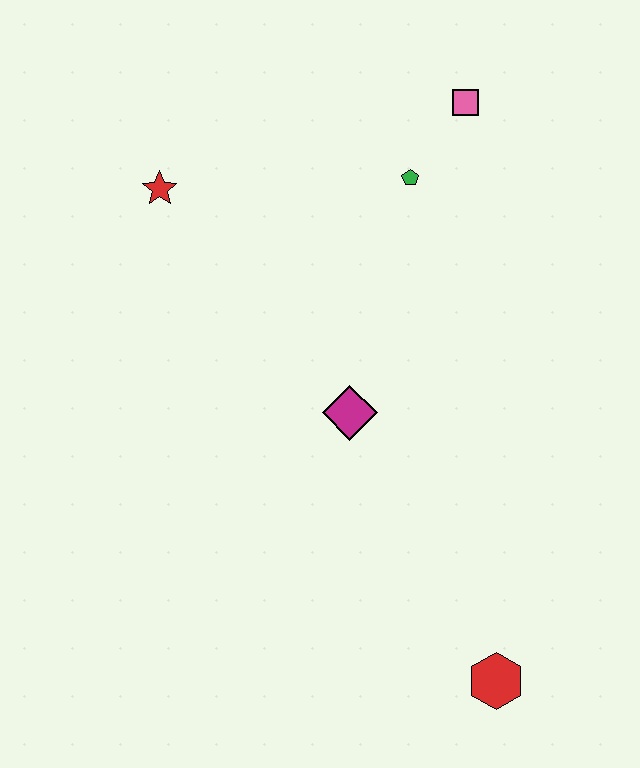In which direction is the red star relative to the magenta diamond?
The red star is above the magenta diamond.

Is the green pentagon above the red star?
Yes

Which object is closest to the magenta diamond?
The green pentagon is closest to the magenta diamond.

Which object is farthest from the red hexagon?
The red star is farthest from the red hexagon.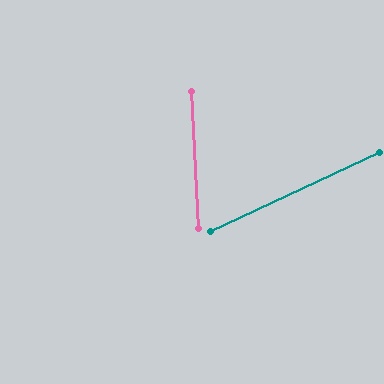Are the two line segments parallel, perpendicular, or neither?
Neither parallel nor perpendicular — they differ by about 68°.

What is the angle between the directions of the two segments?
Approximately 68 degrees.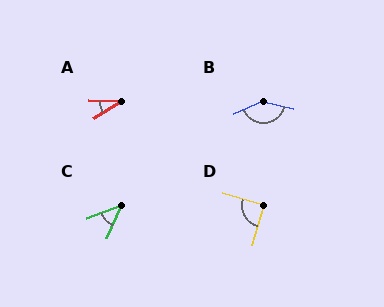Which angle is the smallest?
A, at approximately 33 degrees.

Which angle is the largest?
B, at approximately 144 degrees.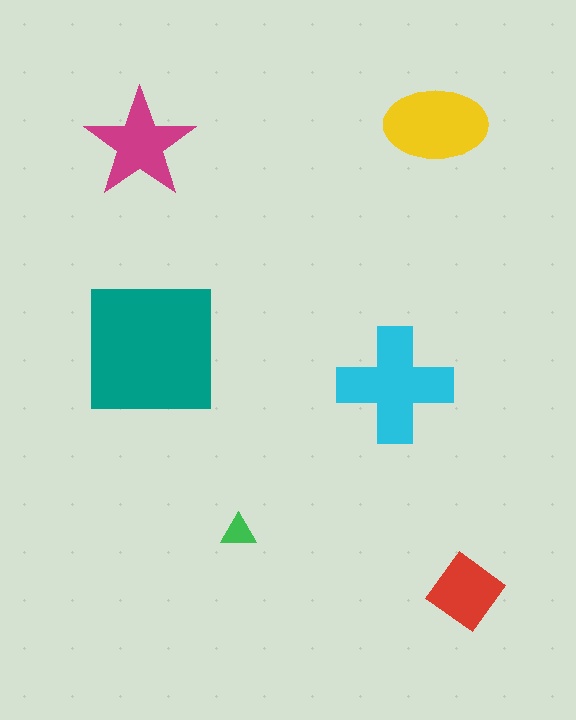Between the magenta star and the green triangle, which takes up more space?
The magenta star.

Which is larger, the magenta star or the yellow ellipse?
The yellow ellipse.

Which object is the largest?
The teal square.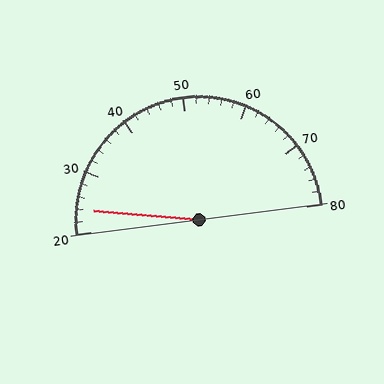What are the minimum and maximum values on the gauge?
The gauge ranges from 20 to 80.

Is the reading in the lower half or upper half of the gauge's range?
The reading is in the lower half of the range (20 to 80).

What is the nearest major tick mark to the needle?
The nearest major tick mark is 20.